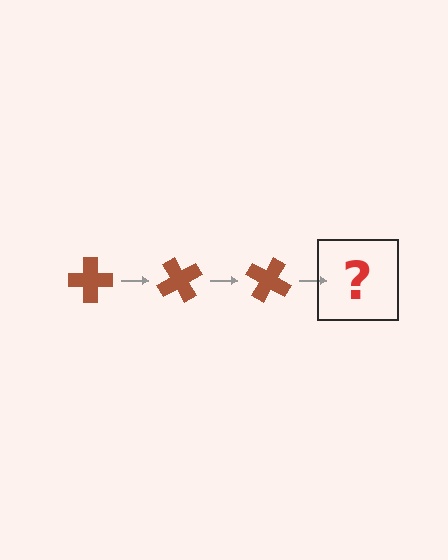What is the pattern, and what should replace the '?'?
The pattern is that the cross rotates 60 degrees each step. The '?' should be a brown cross rotated 180 degrees.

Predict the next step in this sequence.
The next step is a brown cross rotated 180 degrees.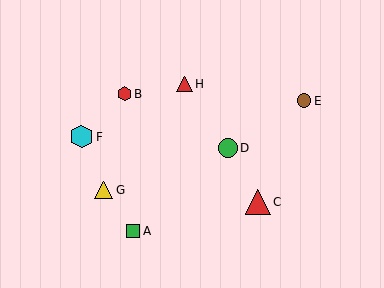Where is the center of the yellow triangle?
The center of the yellow triangle is at (104, 190).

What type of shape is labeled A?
Shape A is a green square.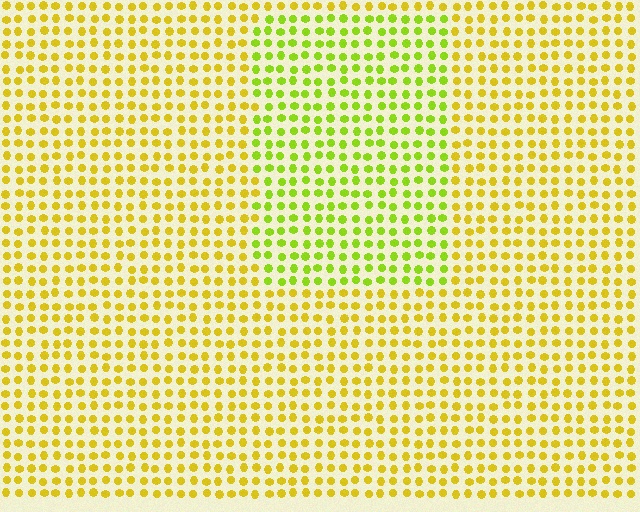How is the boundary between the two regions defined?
The boundary is defined purely by a slight shift in hue (about 32 degrees). Spacing, size, and orientation are identical on both sides.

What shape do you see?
I see a rectangle.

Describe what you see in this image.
The image is filled with small yellow elements in a uniform arrangement. A rectangle-shaped region is visible where the elements are tinted to a slightly different hue, forming a subtle color boundary.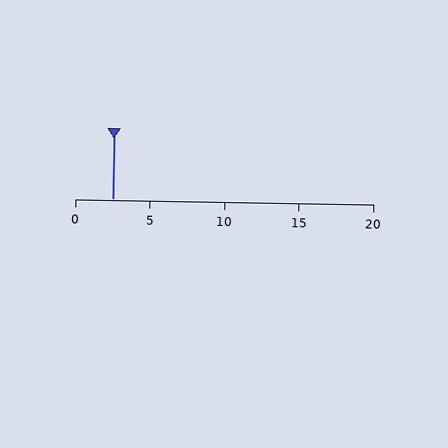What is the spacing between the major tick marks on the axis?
The major ticks are spaced 5 apart.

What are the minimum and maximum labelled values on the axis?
The axis runs from 0 to 20.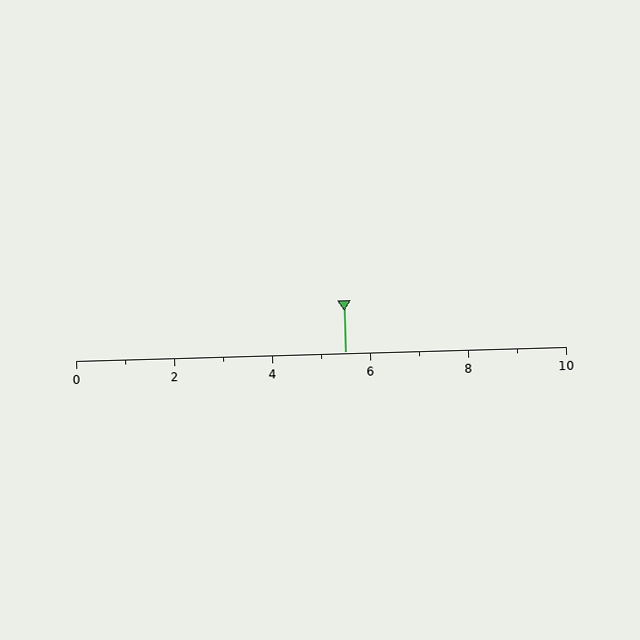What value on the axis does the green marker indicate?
The marker indicates approximately 5.5.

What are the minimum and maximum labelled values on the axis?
The axis runs from 0 to 10.